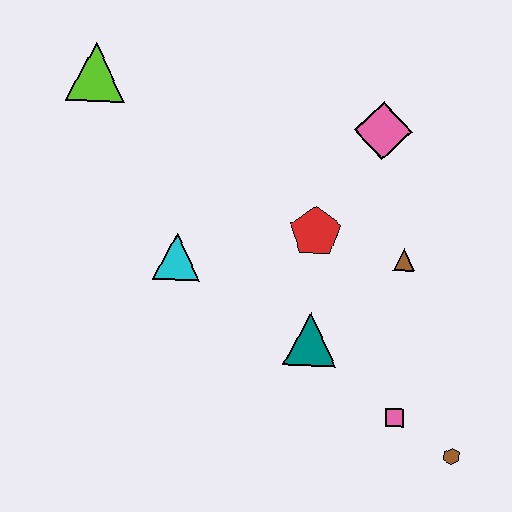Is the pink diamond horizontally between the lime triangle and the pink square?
Yes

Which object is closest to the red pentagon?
The brown triangle is closest to the red pentagon.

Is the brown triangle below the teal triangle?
No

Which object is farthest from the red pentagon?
The lime triangle is farthest from the red pentagon.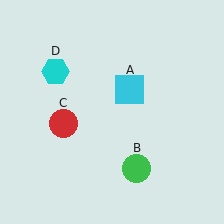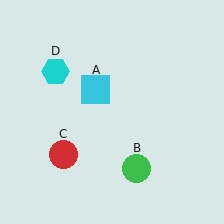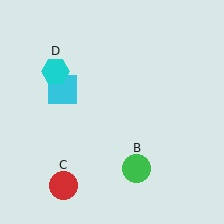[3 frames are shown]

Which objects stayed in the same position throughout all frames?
Green circle (object B) and cyan hexagon (object D) remained stationary.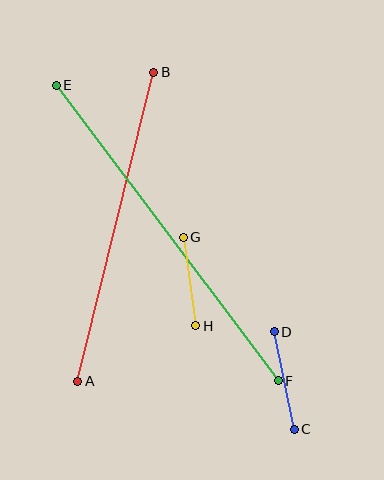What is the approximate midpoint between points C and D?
The midpoint is at approximately (284, 380) pixels.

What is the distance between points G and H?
The distance is approximately 89 pixels.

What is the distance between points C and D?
The distance is approximately 99 pixels.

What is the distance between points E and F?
The distance is approximately 369 pixels.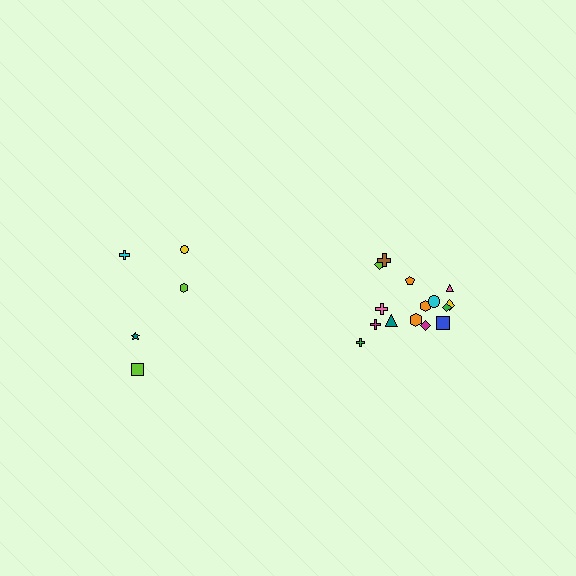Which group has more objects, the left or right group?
The right group.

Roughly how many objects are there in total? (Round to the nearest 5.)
Roughly 20 objects in total.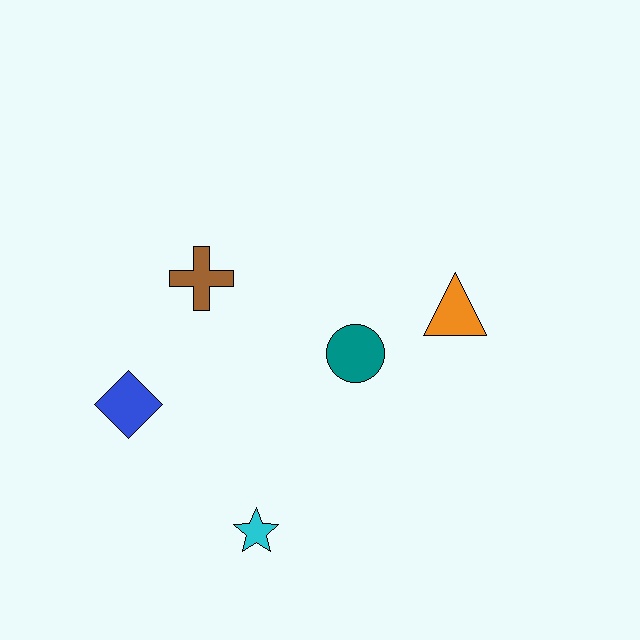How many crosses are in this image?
There is 1 cross.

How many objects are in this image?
There are 5 objects.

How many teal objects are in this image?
There is 1 teal object.